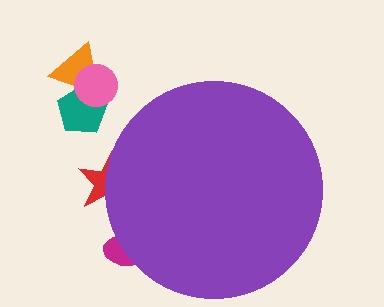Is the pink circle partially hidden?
No, the pink circle is fully visible.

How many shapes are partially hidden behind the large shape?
2 shapes are partially hidden.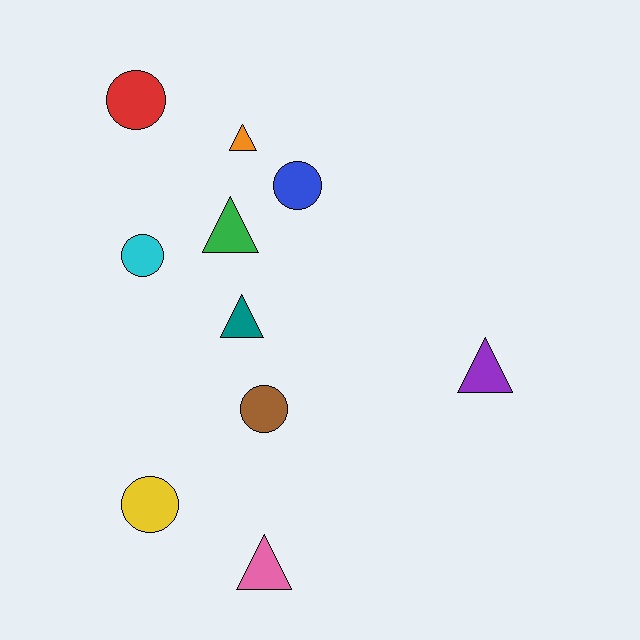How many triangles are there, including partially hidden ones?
There are 5 triangles.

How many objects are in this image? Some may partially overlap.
There are 10 objects.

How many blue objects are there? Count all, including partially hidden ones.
There is 1 blue object.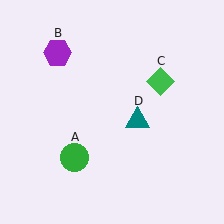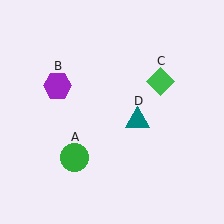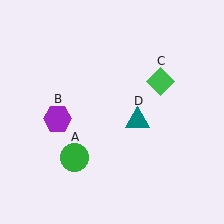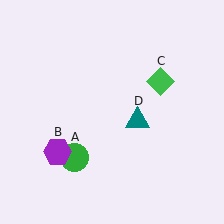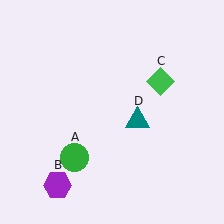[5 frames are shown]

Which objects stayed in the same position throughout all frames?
Green circle (object A) and green diamond (object C) and teal triangle (object D) remained stationary.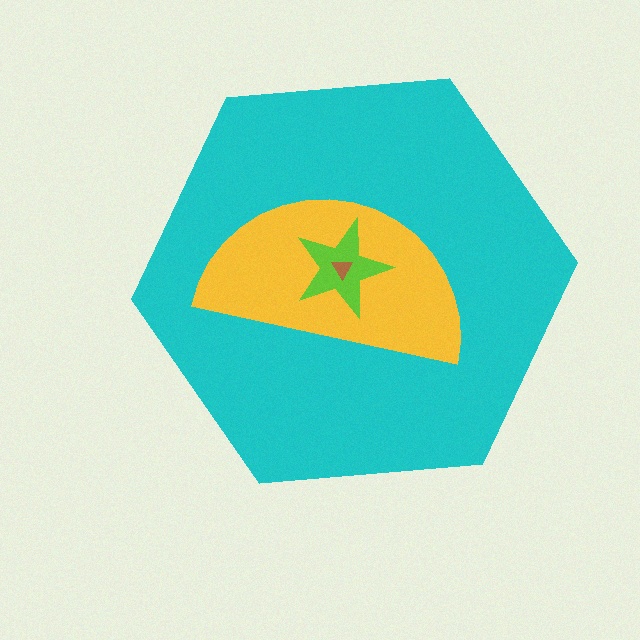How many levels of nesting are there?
4.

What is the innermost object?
The brown triangle.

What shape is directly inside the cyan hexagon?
The yellow semicircle.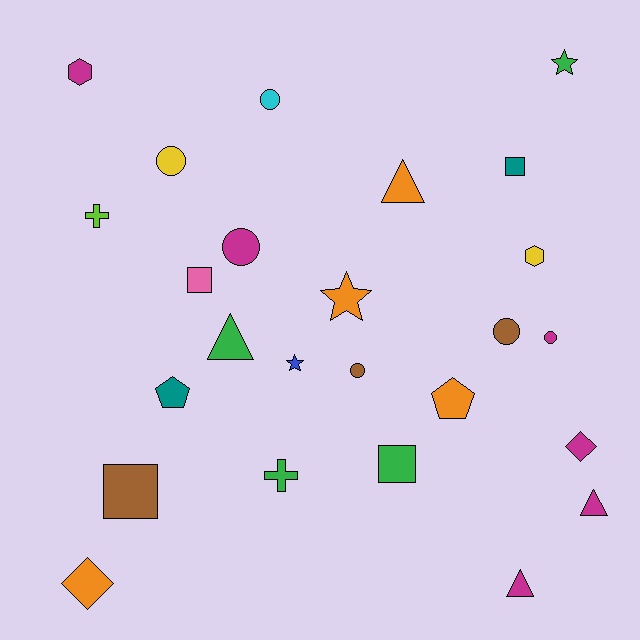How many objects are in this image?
There are 25 objects.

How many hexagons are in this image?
There are 2 hexagons.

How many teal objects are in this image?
There are 2 teal objects.